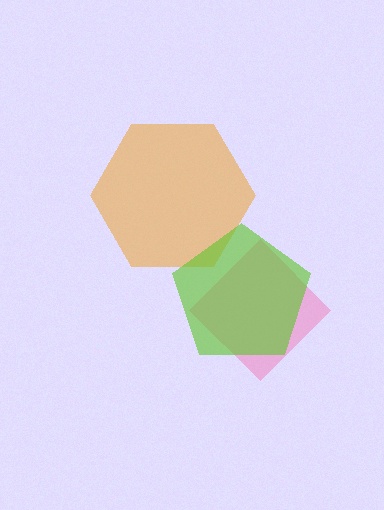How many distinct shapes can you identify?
There are 3 distinct shapes: a pink diamond, an orange hexagon, a lime pentagon.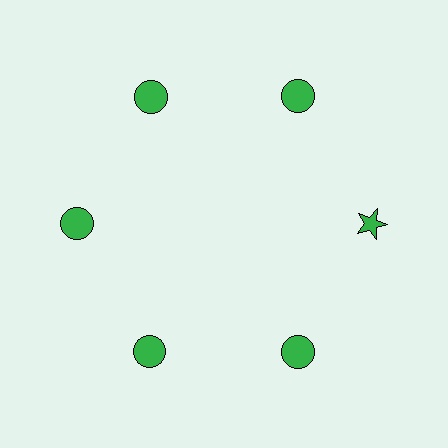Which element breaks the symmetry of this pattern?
The green star at roughly the 3 o'clock position breaks the symmetry. All other shapes are green circles.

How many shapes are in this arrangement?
There are 6 shapes arranged in a ring pattern.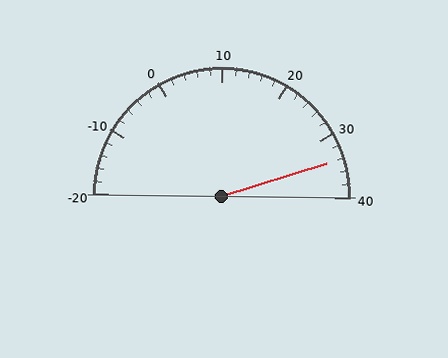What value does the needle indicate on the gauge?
The needle indicates approximately 34.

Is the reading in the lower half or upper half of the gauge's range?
The reading is in the upper half of the range (-20 to 40).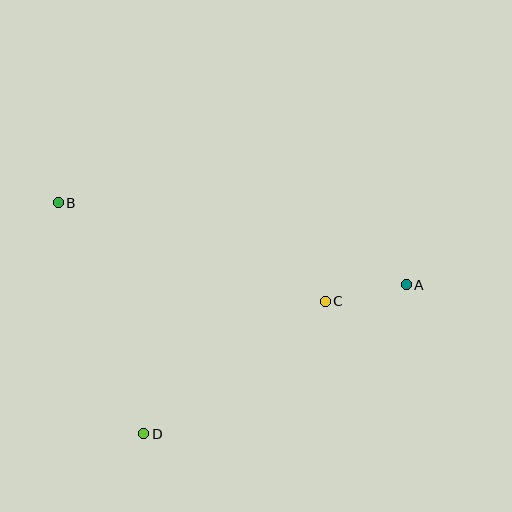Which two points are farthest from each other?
Points A and B are farthest from each other.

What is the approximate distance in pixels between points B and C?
The distance between B and C is approximately 285 pixels.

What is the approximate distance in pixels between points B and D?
The distance between B and D is approximately 247 pixels.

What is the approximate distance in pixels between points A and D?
The distance between A and D is approximately 302 pixels.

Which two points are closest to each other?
Points A and C are closest to each other.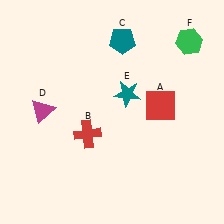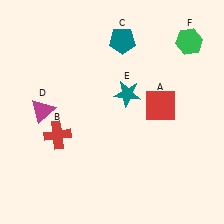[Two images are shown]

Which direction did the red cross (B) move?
The red cross (B) moved left.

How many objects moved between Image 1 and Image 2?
1 object moved between the two images.